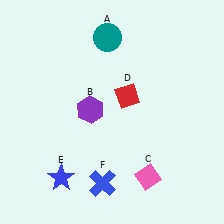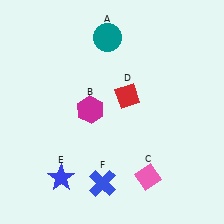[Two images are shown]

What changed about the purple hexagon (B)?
In Image 1, B is purple. In Image 2, it changed to magenta.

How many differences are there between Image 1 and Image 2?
There is 1 difference between the two images.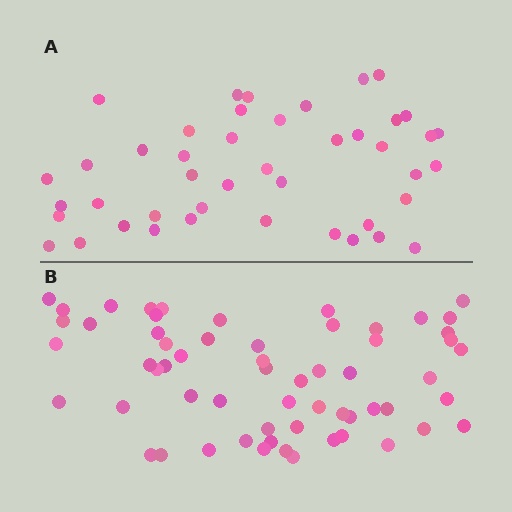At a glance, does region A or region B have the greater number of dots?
Region B (the bottom region) has more dots.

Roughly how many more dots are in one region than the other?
Region B has approximately 15 more dots than region A.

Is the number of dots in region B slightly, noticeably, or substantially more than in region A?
Region B has noticeably more, but not dramatically so. The ratio is roughly 1.4 to 1.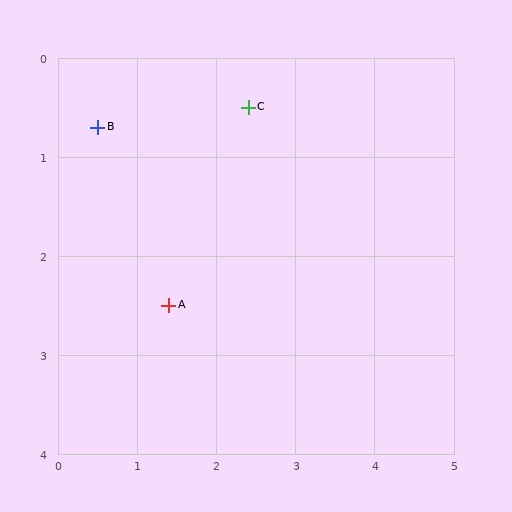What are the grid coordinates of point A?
Point A is at approximately (1.4, 2.5).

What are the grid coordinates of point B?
Point B is at approximately (0.5, 0.7).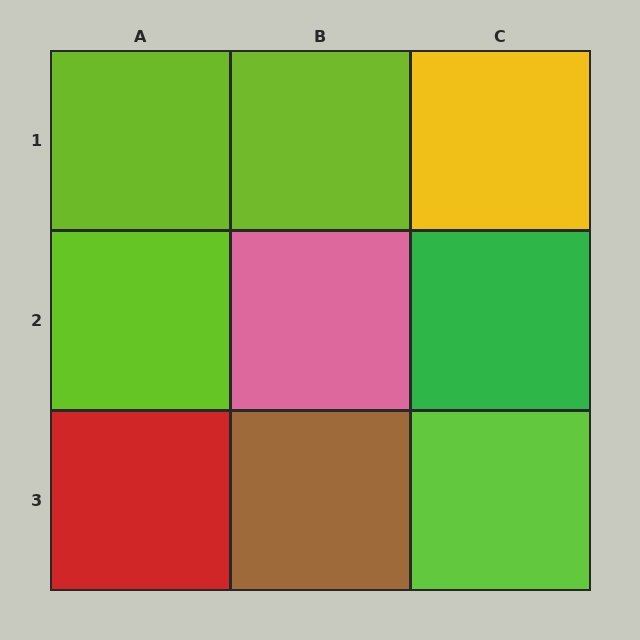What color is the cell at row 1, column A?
Lime.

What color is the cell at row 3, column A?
Red.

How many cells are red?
1 cell is red.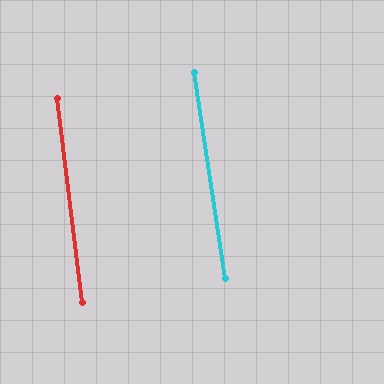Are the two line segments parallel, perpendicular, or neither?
Parallel — their directions differ by only 1.8°.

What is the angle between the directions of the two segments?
Approximately 2 degrees.